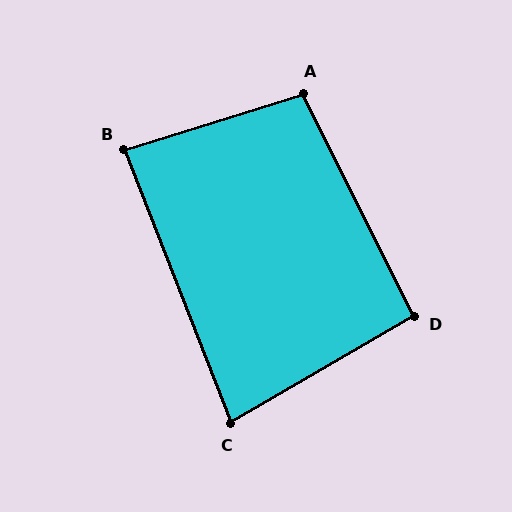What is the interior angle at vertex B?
Approximately 86 degrees (approximately right).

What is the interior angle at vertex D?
Approximately 94 degrees (approximately right).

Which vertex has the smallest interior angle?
C, at approximately 81 degrees.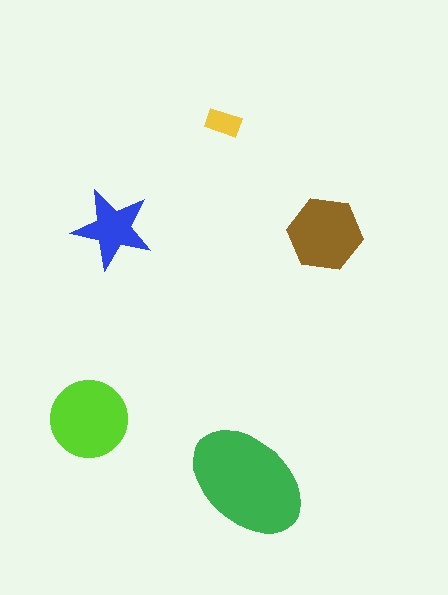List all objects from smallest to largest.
The yellow rectangle, the blue star, the brown hexagon, the lime circle, the green ellipse.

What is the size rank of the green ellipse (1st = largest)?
1st.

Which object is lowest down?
The green ellipse is bottommost.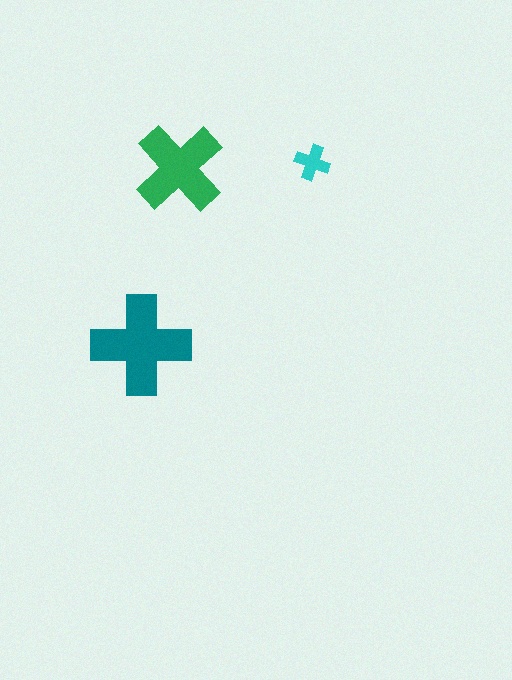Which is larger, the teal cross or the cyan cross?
The teal one.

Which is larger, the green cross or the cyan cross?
The green one.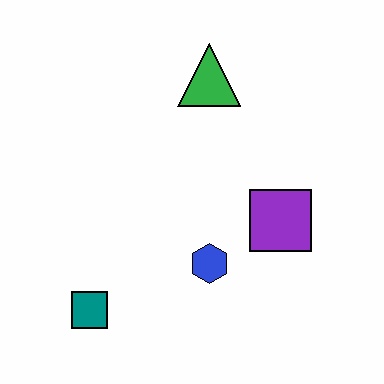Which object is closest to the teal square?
The blue hexagon is closest to the teal square.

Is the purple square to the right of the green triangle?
Yes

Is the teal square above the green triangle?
No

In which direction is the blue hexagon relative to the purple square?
The blue hexagon is to the left of the purple square.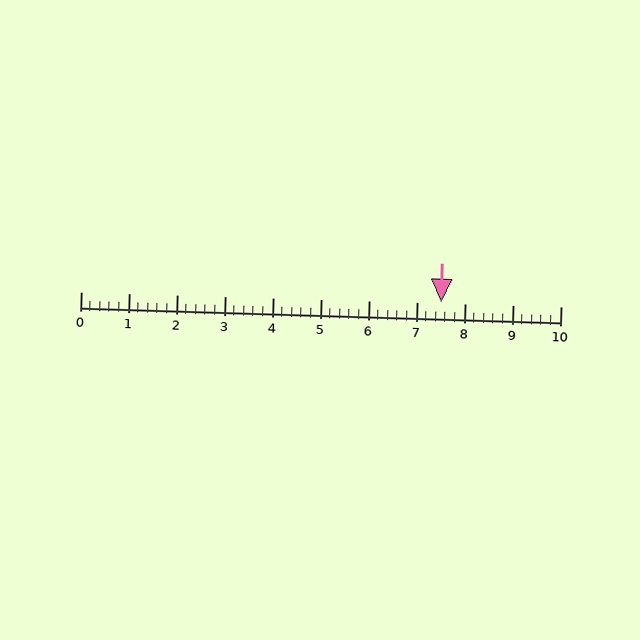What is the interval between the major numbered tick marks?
The major tick marks are spaced 1 units apart.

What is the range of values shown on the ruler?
The ruler shows values from 0 to 10.